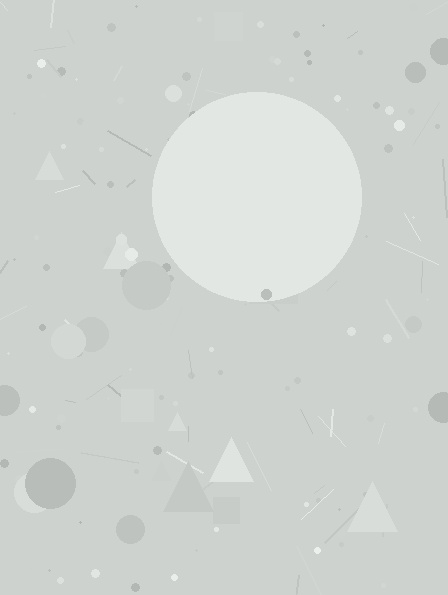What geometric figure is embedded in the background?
A circle is embedded in the background.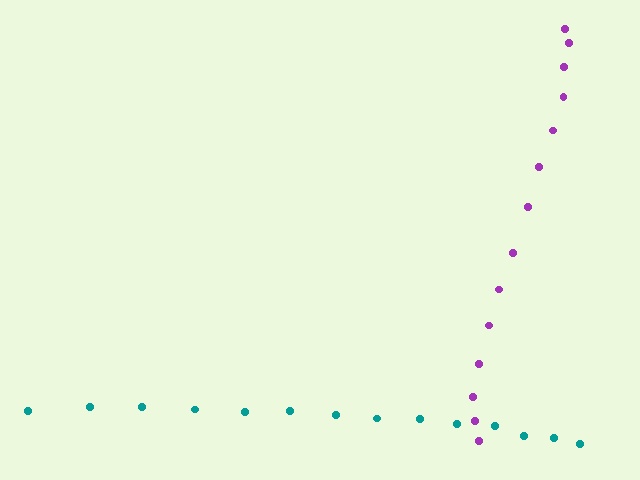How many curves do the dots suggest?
There are 2 distinct paths.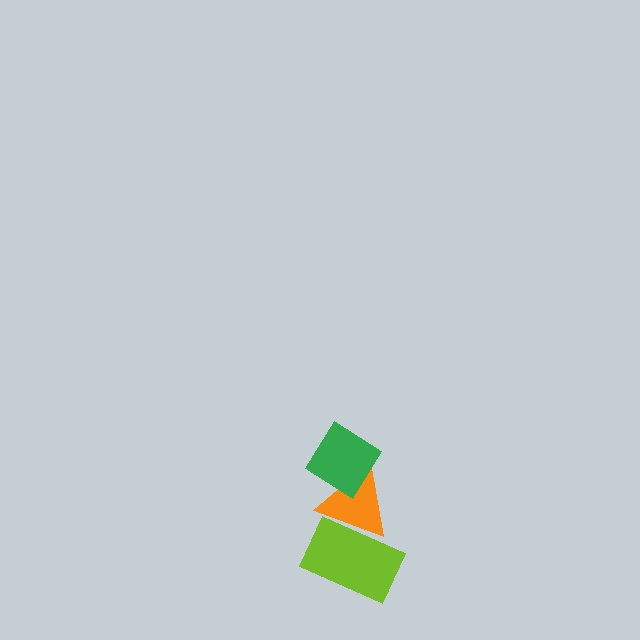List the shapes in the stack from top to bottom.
From top to bottom: the green diamond, the orange triangle, the lime rectangle.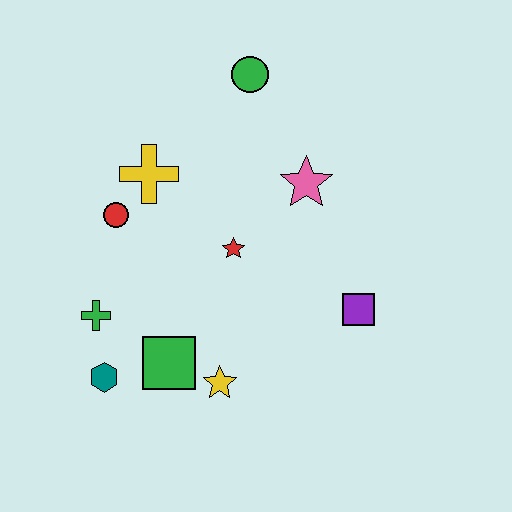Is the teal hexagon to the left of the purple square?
Yes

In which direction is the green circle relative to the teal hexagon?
The green circle is above the teal hexagon.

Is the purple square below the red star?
Yes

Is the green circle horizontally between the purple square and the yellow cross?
Yes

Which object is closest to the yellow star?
The green square is closest to the yellow star.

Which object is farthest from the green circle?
The teal hexagon is farthest from the green circle.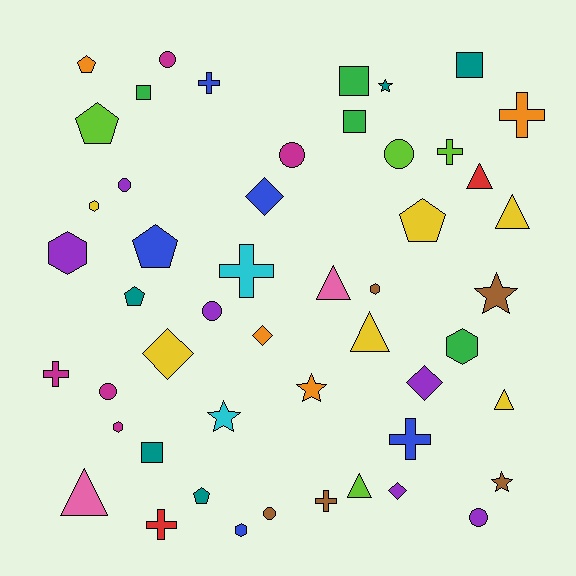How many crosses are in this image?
There are 8 crosses.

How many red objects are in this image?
There are 2 red objects.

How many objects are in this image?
There are 50 objects.